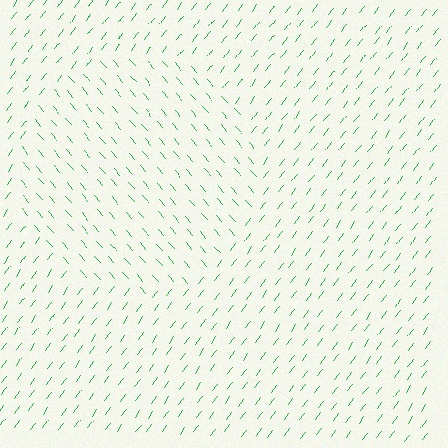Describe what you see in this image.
The image is filled with small green line segments. A circle region in the image has lines oriented differently from the surrounding lines, creating a visible texture boundary.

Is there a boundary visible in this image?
Yes, there is a texture boundary formed by a change in line orientation.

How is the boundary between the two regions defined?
The boundary is defined purely by a change in line orientation (approximately 78 degrees difference). All lines are the same color and thickness.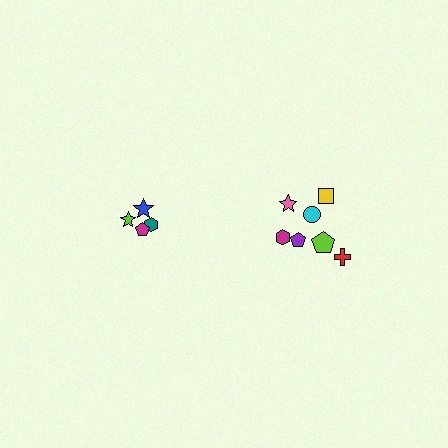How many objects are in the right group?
There are 7 objects.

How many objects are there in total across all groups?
There are 11 objects.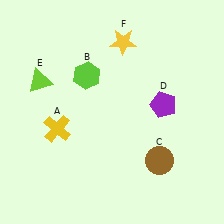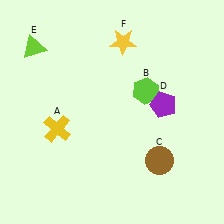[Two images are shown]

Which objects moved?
The objects that moved are: the lime hexagon (B), the lime triangle (E).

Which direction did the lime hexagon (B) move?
The lime hexagon (B) moved right.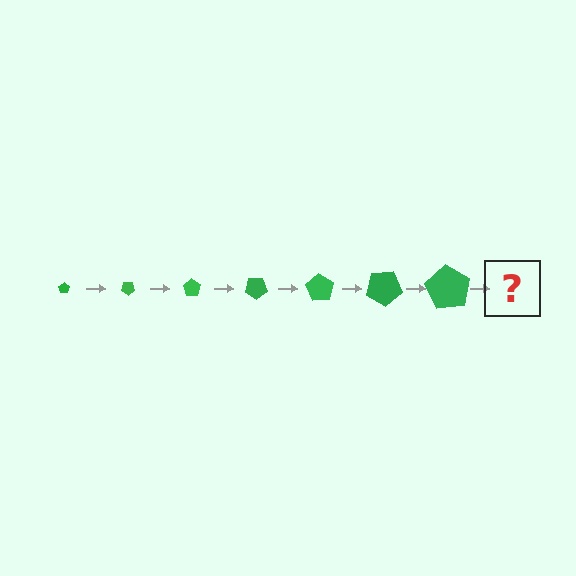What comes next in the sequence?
The next element should be a pentagon, larger than the previous one and rotated 245 degrees from the start.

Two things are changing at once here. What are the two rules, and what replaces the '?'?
The two rules are that the pentagon grows larger each step and it rotates 35 degrees each step. The '?' should be a pentagon, larger than the previous one and rotated 245 degrees from the start.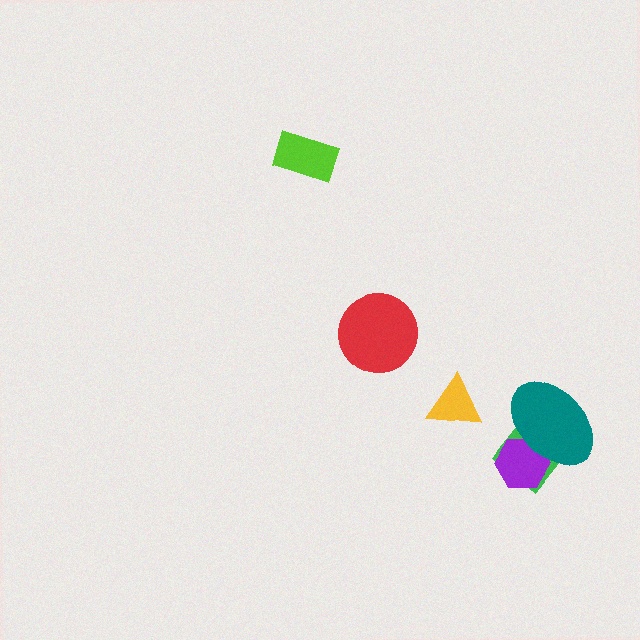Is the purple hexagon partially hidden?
Yes, it is partially covered by another shape.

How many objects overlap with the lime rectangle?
0 objects overlap with the lime rectangle.